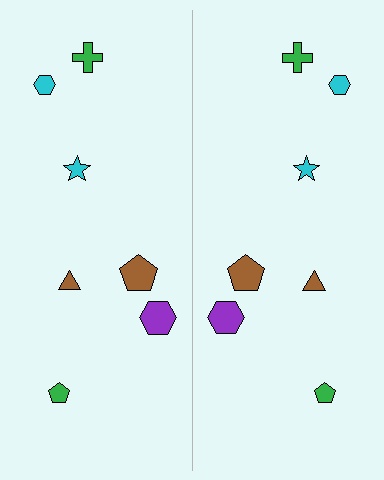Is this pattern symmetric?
Yes, this pattern has bilateral (reflection) symmetry.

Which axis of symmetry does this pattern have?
The pattern has a vertical axis of symmetry running through the center of the image.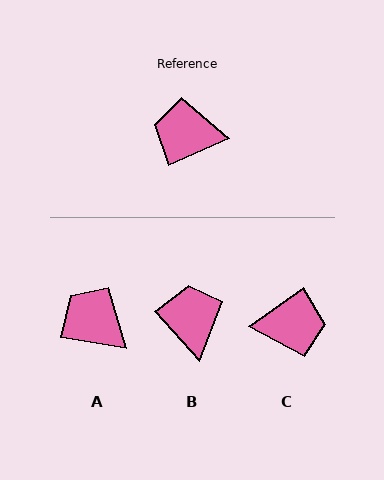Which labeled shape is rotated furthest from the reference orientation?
C, about 168 degrees away.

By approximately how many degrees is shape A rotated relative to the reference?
Approximately 33 degrees clockwise.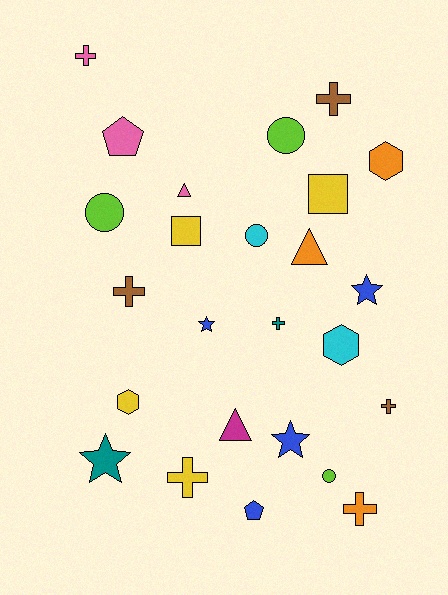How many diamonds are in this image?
There are no diamonds.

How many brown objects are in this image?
There are 3 brown objects.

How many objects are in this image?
There are 25 objects.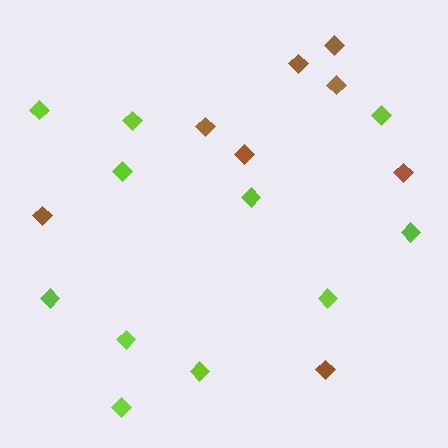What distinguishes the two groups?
There are 2 groups: one group of lime diamonds (11) and one group of brown diamonds (8).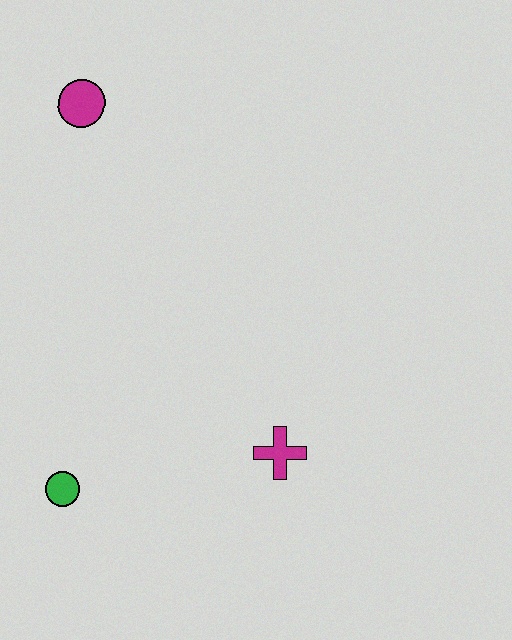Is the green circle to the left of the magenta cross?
Yes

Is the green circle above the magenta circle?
No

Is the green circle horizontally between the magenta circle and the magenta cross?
No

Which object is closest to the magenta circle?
The green circle is closest to the magenta circle.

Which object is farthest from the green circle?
The magenta circle is farthest from the green circle.